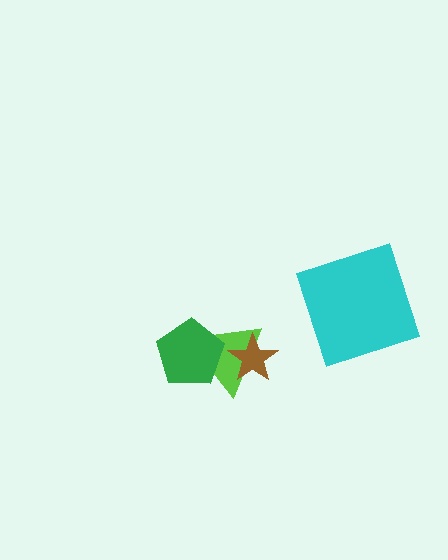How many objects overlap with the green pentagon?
1 object overlaps with the green pentagon.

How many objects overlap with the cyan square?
0 objects overlap with the cyan square.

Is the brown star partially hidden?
No, no other shape covers it.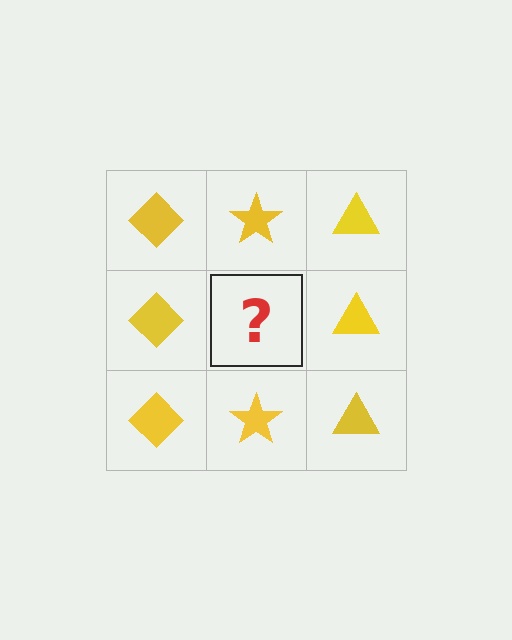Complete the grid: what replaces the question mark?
The question mark should be replaced with a yellow star.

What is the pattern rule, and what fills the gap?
The rule is that each column has a consistent shape. The gap should be filled with a yellow star.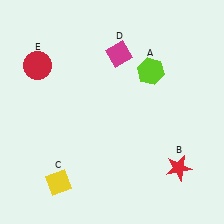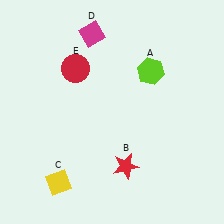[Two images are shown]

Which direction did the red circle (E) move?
The red circle (E) moved right.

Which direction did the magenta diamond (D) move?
The magenta diamond (D) moved left.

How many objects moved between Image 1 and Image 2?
3 objects moved between the two images.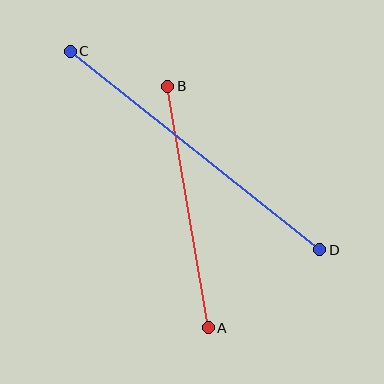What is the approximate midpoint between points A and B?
The midpoint is at approximately (188, 207) pixels.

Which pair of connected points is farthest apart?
Points C and D are farthest apart.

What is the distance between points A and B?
The distance is approximately 245 pixels.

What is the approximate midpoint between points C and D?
The midpoint is at approximately (195, 150) pixels.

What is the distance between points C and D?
The distance is approximately 319 pixels.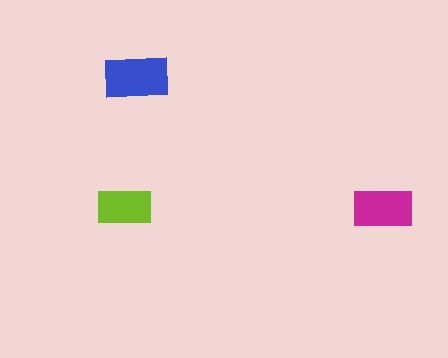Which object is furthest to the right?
The magenta rectangle is rightmost.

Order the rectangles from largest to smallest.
the blue one, the magenta one, the lime one.